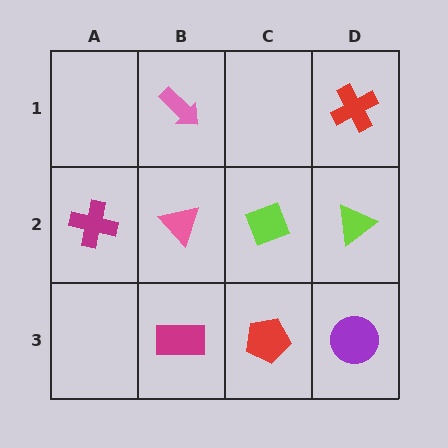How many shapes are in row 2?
4 shapes.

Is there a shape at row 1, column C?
No, that cell is empty.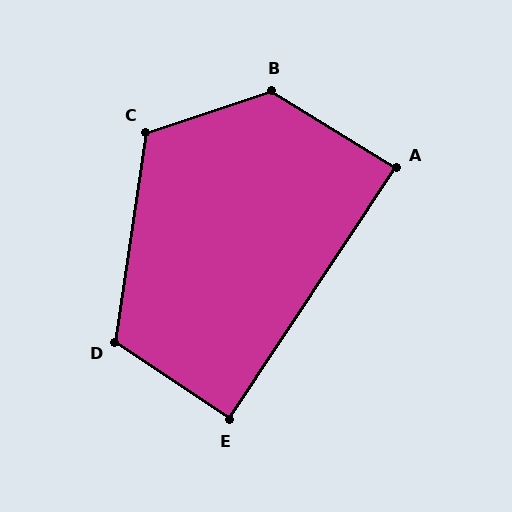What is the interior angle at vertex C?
Approximately 117 degrees (obtuse).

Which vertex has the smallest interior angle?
A, at approximately 88 degrees.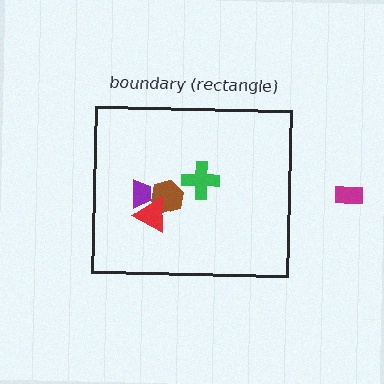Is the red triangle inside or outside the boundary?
Inside.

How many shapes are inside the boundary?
4 inside, 1 outside.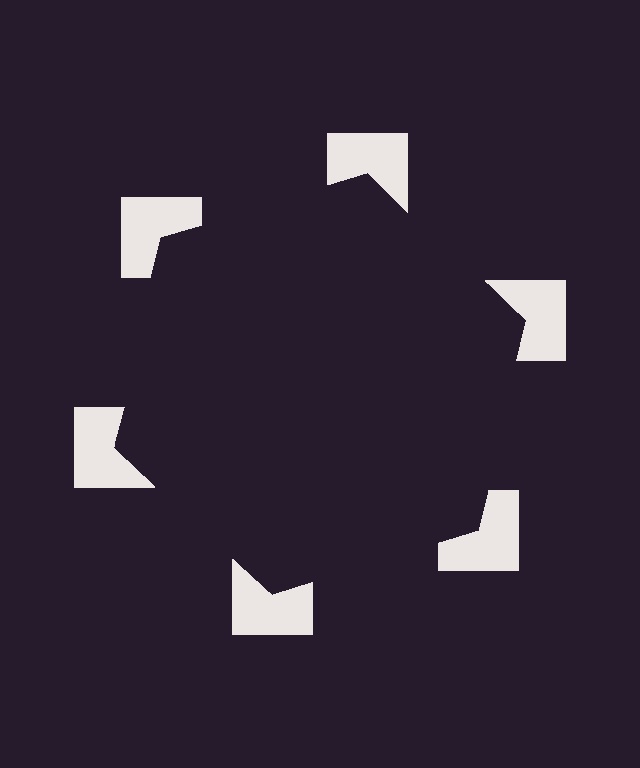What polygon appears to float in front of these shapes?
An illusory hexagon — its edges are inferred from the aligned wedge cuts in the notched squares, not physically drawn.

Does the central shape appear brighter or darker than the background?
It typically appears slightly darker than the background, even though no actual brightness change is drawn.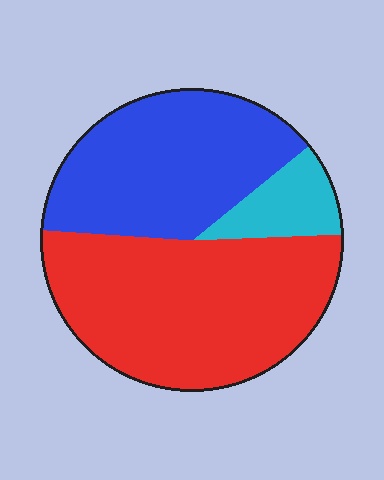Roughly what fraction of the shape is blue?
Blue covers about 40% of the shape.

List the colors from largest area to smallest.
From largest to smallest: red, blue, cyan.